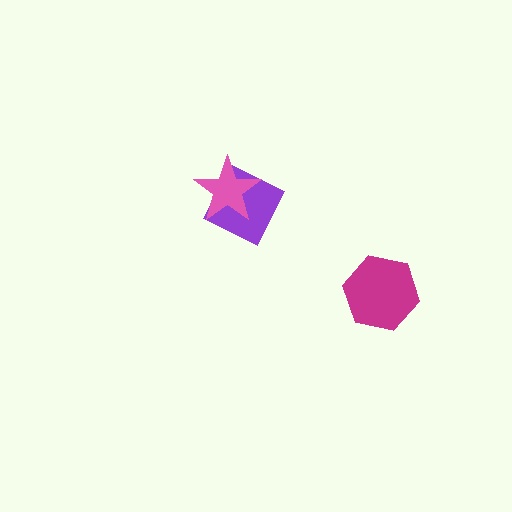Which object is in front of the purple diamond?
The pink star is in front of the purple diamond.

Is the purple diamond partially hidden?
Yes, it is partially covered by another shape.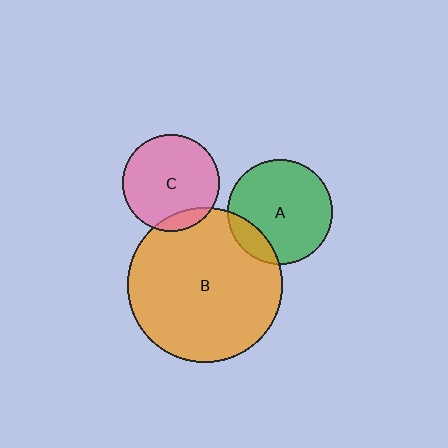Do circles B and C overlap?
Yes.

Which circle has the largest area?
Circle B (orange).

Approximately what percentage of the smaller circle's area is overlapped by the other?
Approximately 10%.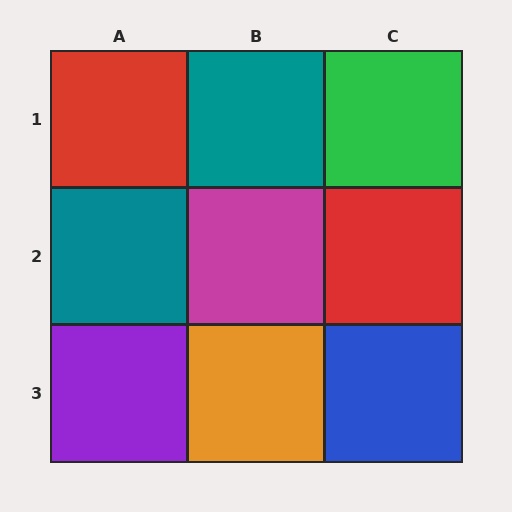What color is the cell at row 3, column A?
Purple.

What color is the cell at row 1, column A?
Red.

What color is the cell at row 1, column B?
Teal.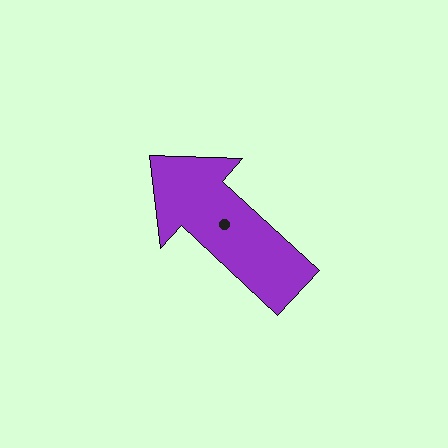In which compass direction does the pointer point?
Northwest.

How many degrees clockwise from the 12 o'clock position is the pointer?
Approximately 313 degrees.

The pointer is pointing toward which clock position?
Roughly 10 o'clock.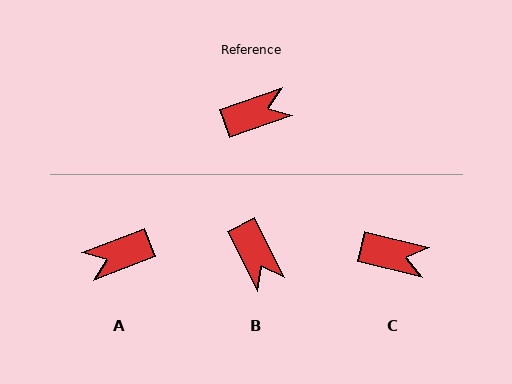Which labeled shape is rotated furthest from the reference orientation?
A, about 177 degrees away.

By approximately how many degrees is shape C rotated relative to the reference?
Approximately 33 degrees clockwise.